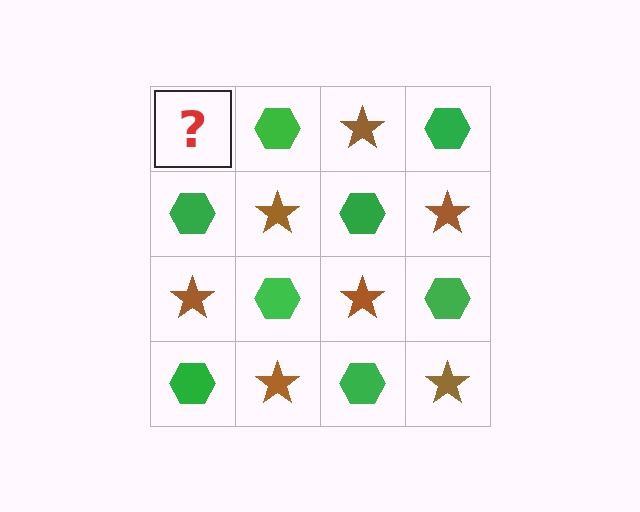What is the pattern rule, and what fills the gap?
The rule is that it alternates brown star and green hexagon in a checkerboard pattern. The gap should be filled with a brown star.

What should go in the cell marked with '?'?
The missing cell should contain a brown star.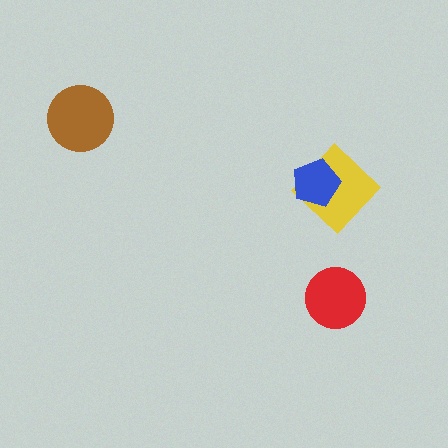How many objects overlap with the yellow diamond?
1 object overlaps with the yellow diamond.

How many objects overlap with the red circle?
0 objects overlap with the red circle.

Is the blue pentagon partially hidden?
No, no other shape covers it.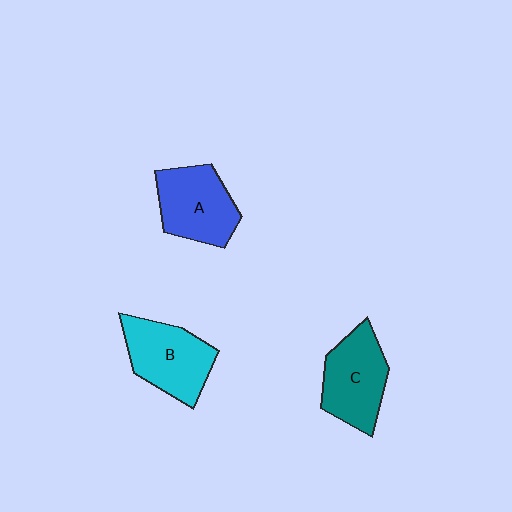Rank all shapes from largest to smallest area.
From largest to smallest: B (cyan), A (blue), C (teal).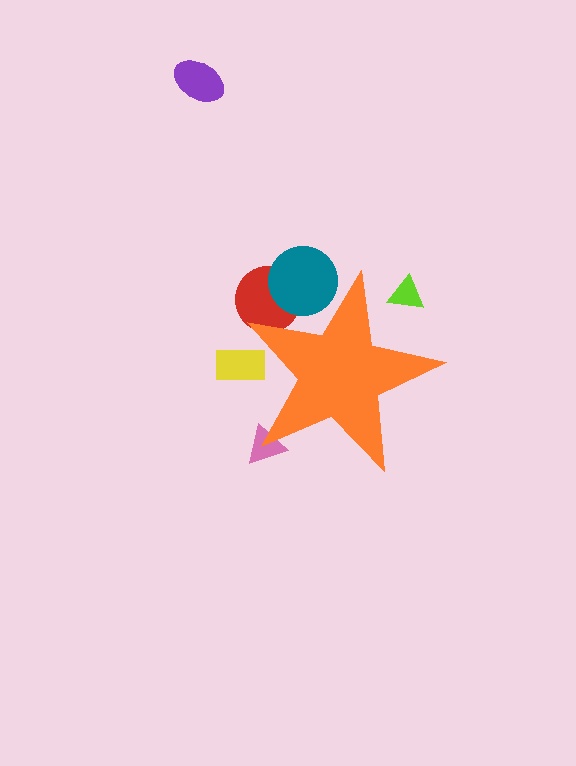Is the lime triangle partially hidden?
Yes, the lime triangle is partially hidden behind the orange star.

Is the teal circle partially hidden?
Yes, the teal circle is partially hidden behind the orange star.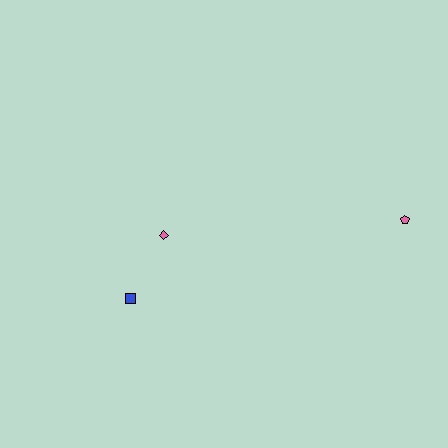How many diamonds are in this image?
There is 1 diamond.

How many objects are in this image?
There are 3 objects.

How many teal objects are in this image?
There are no teal objects.